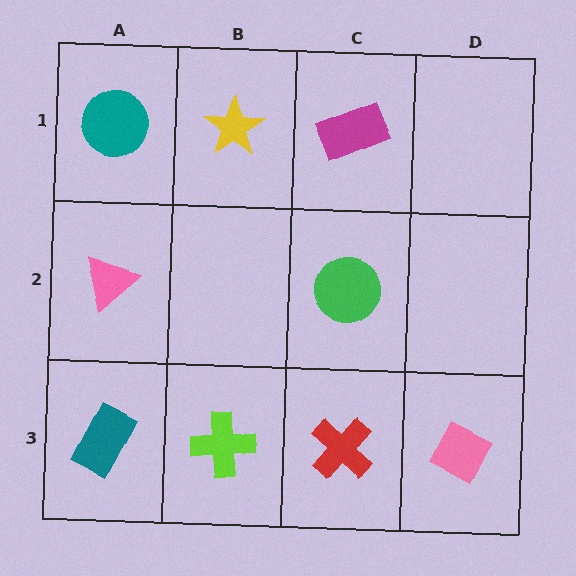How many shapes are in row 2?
2 shapes.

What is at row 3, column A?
A teal rectangle.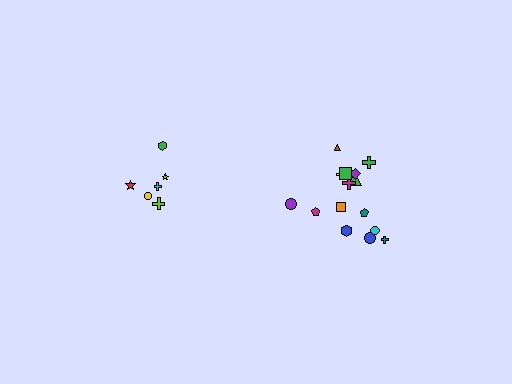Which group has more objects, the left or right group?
The right group.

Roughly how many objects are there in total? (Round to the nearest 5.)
Roughly 20 objects in total.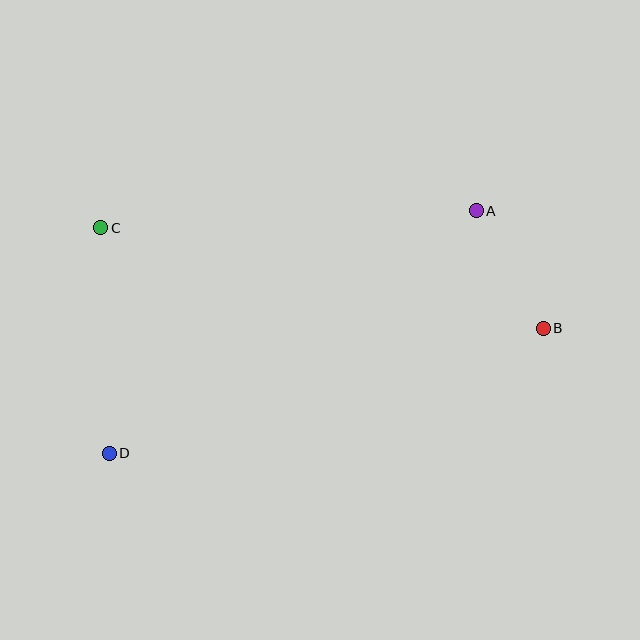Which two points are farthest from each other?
Points B and C are farthest from each other.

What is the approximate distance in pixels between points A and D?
The distance between A and D is approximately 440 pixels.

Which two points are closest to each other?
Points A and B are closest to each other.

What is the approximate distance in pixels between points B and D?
The distance between B and D is approximately 452 pixels.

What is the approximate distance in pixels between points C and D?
The distance between C and D is approximately 225 pixels.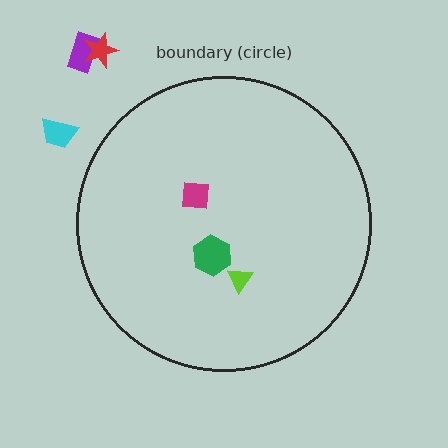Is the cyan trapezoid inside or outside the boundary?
Outside.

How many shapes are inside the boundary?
3 inside, 3 outside.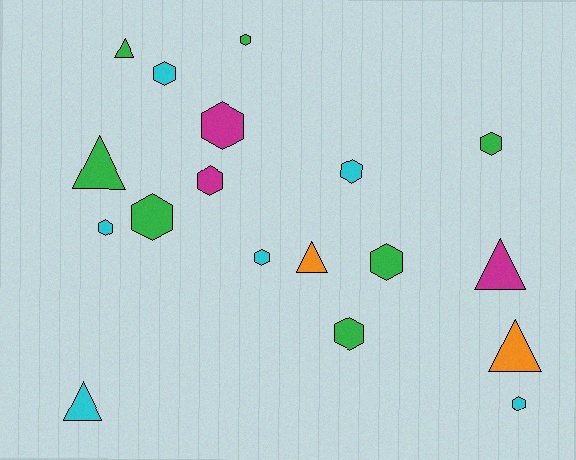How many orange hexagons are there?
There are no orange hexagons.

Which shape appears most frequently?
Hexagon, with 12 objects.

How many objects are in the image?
There are 18 objects.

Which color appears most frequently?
Green, with 7 objects.